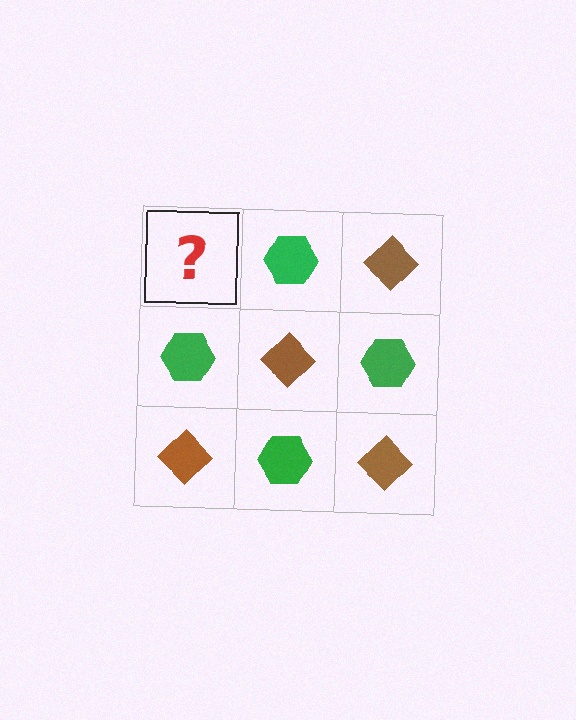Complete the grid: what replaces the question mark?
The question mark should be replaced with a brown diamond.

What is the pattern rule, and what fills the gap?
The rule is that it alternates brown diamond and green hexagon in a checkerboard pattern. The gap should be filled with a brown diamond.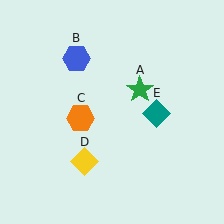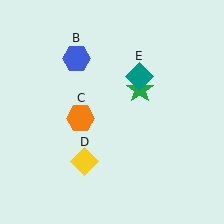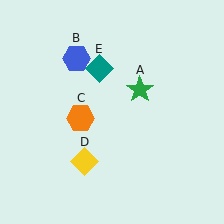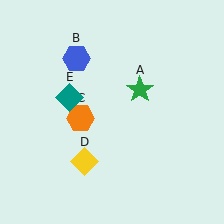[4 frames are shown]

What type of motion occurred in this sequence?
The teal diamond (object E) rotated counterclockwise around the center of the scene.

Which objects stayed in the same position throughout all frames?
Green star (object A) and blue hexagon (object B) and orange hexagon (object C) and yellow diamond (object D) remained stationary.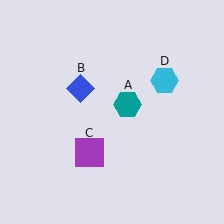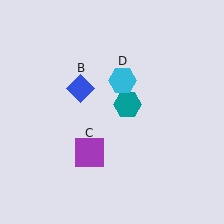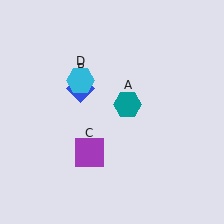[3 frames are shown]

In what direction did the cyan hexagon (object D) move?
The cyan hexagon (object D) moved left.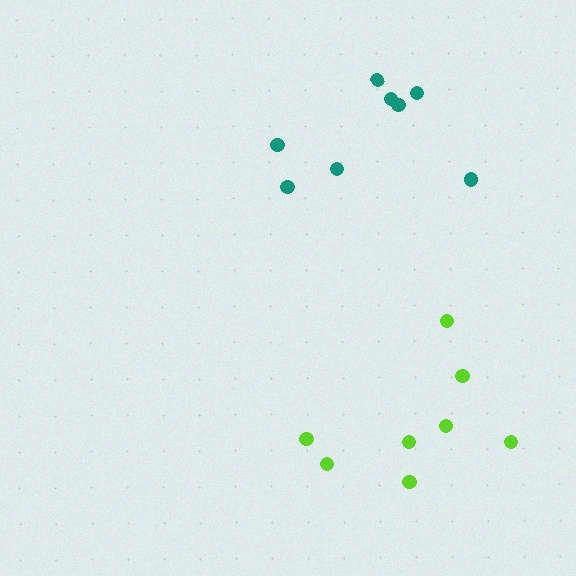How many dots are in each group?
Group 1: 8 dots, Group 2: 8 dots (16 total).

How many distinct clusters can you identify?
There are 2 distinct clusters.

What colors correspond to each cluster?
The clusters are colored: teal, lime.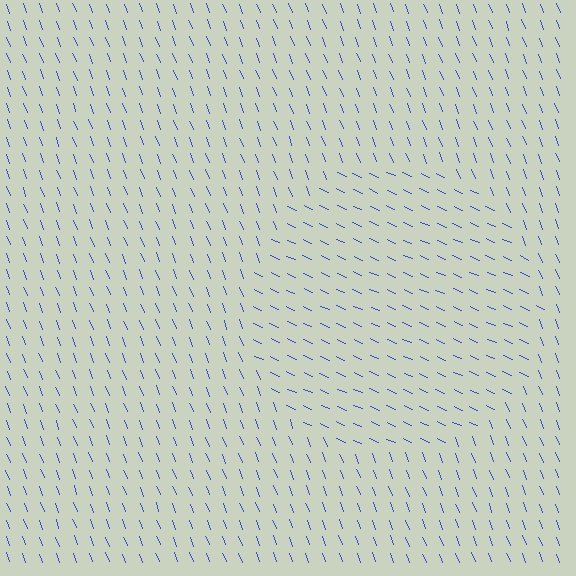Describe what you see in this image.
The image is filled with small blue line segments. A circle region in the image has lines oriented differently from the surrounding lines, creating a visible texture boundary.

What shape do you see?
I see a circle.